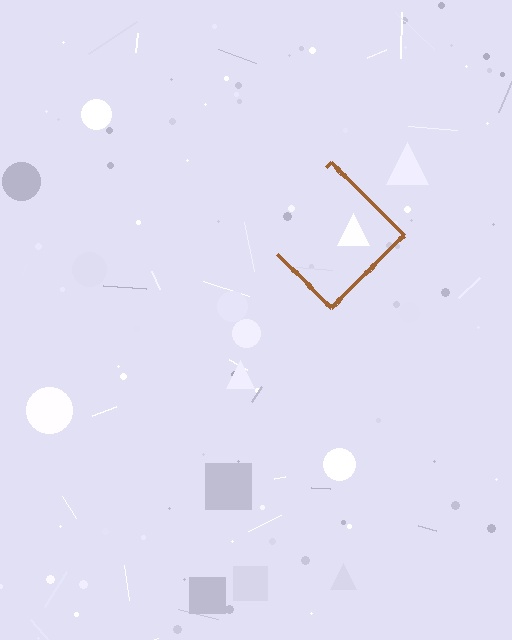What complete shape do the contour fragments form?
The contour fragments form a diamond.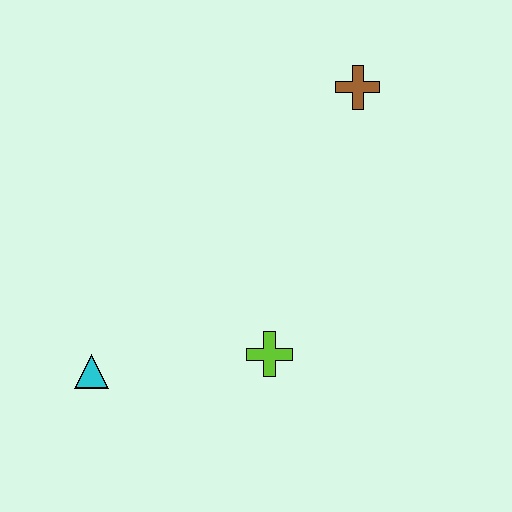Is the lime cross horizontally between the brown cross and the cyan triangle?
Yes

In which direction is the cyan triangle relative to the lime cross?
The cyan triangle is to the left of the lime cross.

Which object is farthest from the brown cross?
The cyan triangle is farthest from the brown cross.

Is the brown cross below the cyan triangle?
No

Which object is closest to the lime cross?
The cyan triangle is closest to the lime cross.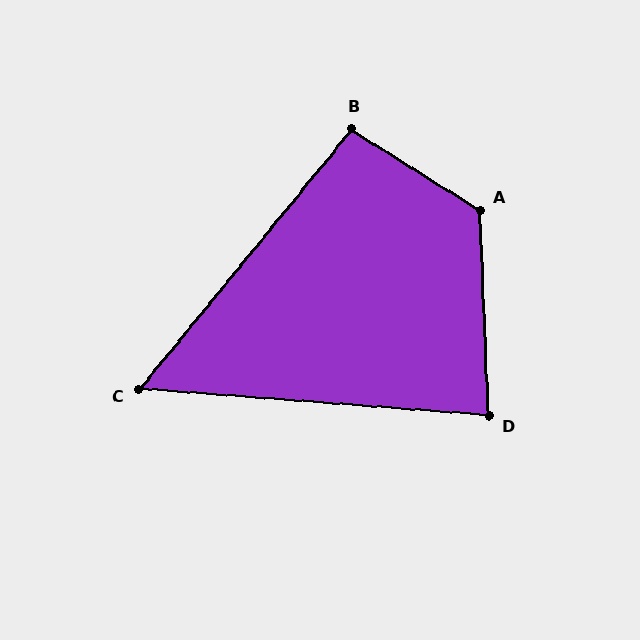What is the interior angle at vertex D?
Approximately 83 degrees (acute).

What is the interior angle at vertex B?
Approximately 97 degrees (obtuse).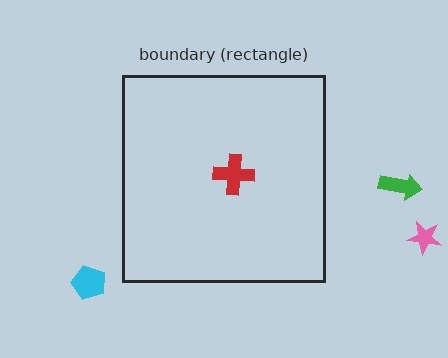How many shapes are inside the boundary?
1 inside, 3 outside.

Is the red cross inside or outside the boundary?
Inside.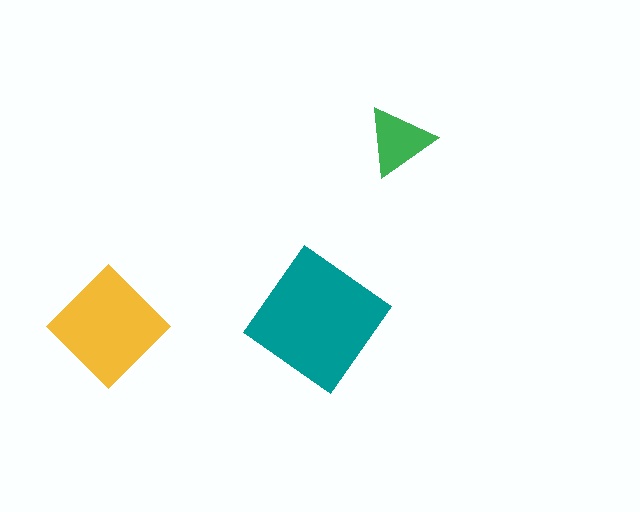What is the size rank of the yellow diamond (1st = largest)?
2nd.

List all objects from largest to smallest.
The teal diamond, the yellow diamond, the green triangle.